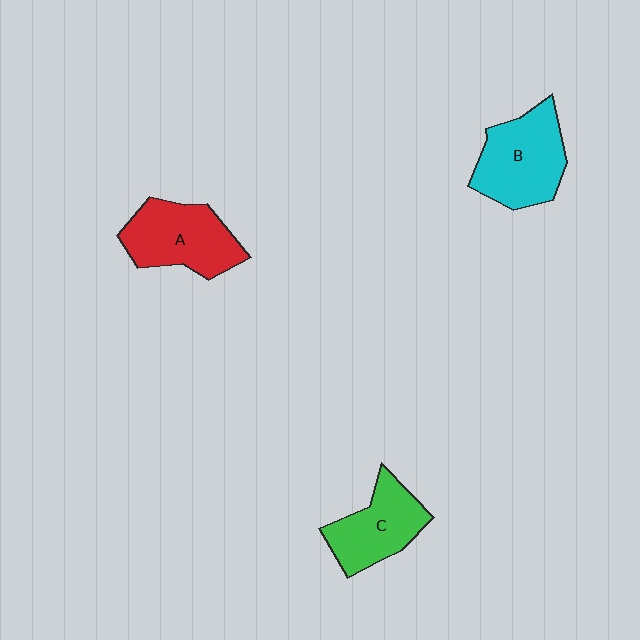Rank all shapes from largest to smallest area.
From largest to smallest: B (cyan), A (red), C (green).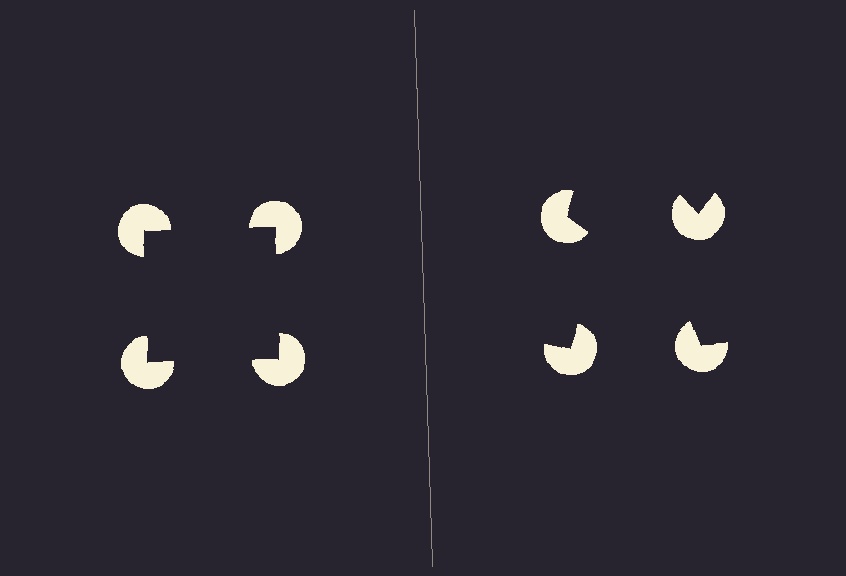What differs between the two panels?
The pac-man discs are positioned identically on both sides; only the wedge orientations differ. On the left they align to a square; on the right they are misaligned.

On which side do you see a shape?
An illusory square appears on the left side. On the right side the wedge cuts are rotated, so no coherent shape forms.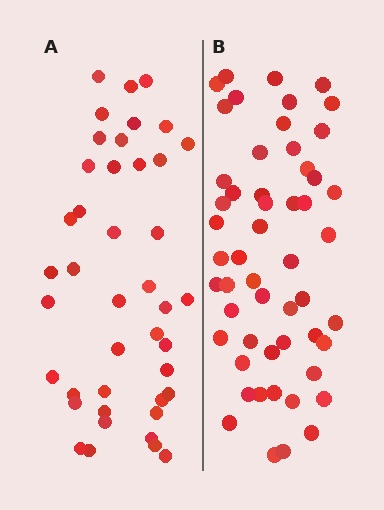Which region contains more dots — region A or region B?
Region B (the right region) has more dots.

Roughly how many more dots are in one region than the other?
Region B has roughly 12 or so more dots than region A.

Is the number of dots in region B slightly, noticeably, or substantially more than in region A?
Region B has noticeably more, but not dramatically so. The ratio is roughly 1.3 to 1.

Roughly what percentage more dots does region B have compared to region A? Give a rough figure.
About 25% more.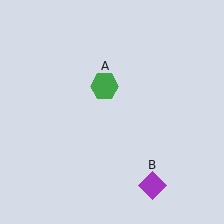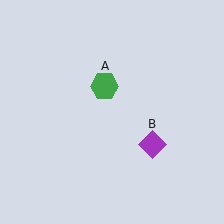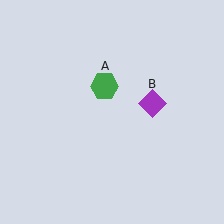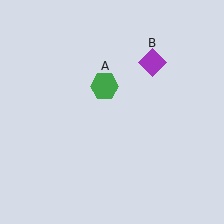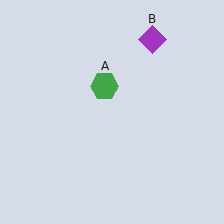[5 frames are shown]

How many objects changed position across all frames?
1 object changed position: purple diamond (object B).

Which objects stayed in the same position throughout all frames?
Green hexagon (object A) remained stationary.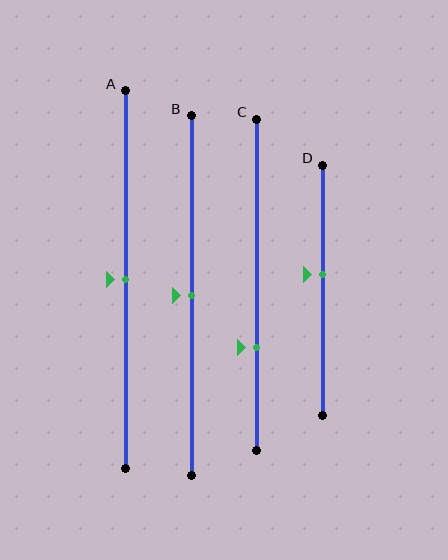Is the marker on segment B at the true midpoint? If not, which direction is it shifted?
Yes, the marker on segment B is at the true midpoint.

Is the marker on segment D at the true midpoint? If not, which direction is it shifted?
No, the marker on segment D is shifted upward by about 6% of the segment length.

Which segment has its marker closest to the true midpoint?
Segment A has its marker closest to the true midpoint.